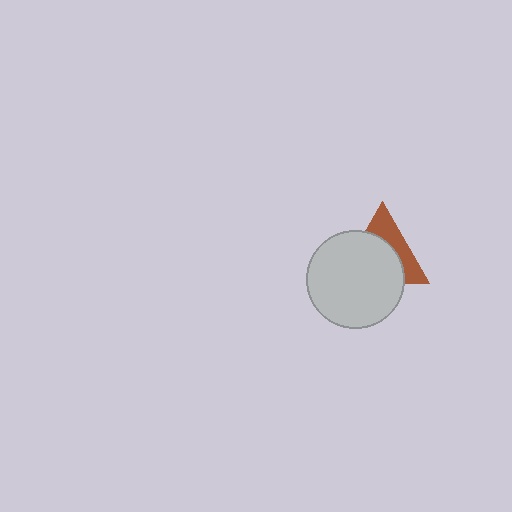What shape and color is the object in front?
The object in front is a light gray circle.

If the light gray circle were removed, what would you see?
You would see the complete brown triangle.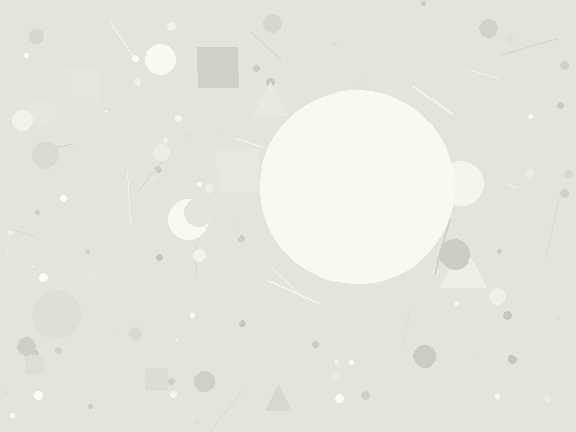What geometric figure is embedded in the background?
A circle is embedded in the background.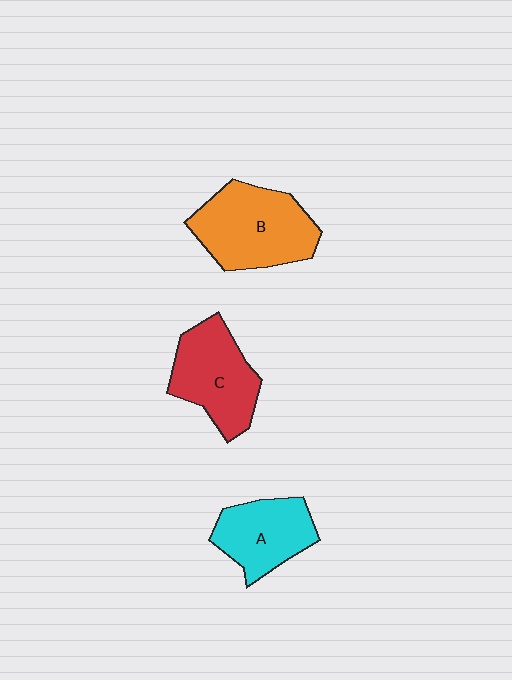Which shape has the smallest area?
Shape A (cyan).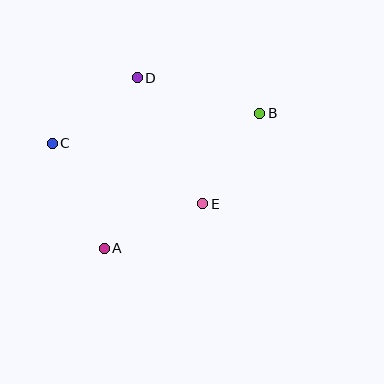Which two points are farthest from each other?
Points B and C are farthest from each other.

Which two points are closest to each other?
Points B and E are closest to each other.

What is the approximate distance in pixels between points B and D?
The distance between B and D is approximately 127 pixels.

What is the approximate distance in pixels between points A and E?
The distance between A and E is approximately 108 pixels.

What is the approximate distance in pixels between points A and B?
The distance between A and B is approximately 206 pixels.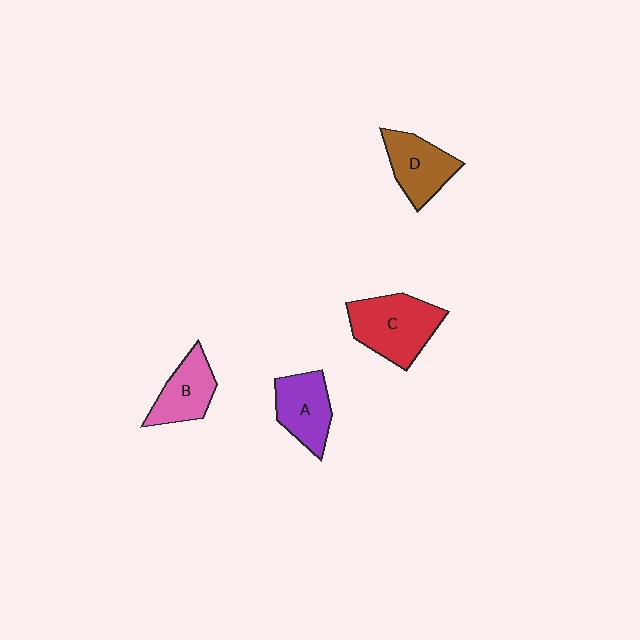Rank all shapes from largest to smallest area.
From largest to smallest: C (red), D (brown), A (purple), B (pink).